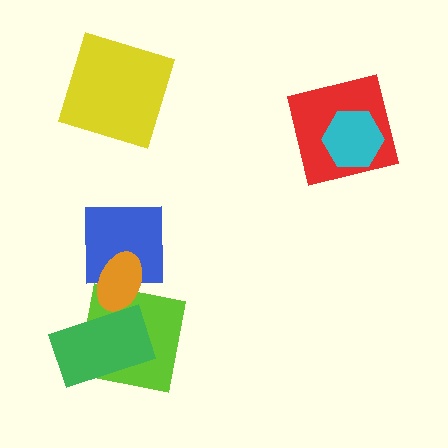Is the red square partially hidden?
Yes, it is partially covered by another shape.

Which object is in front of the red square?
The cyan hexagon is in front of the red square.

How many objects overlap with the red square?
1 object overlaps with the red square.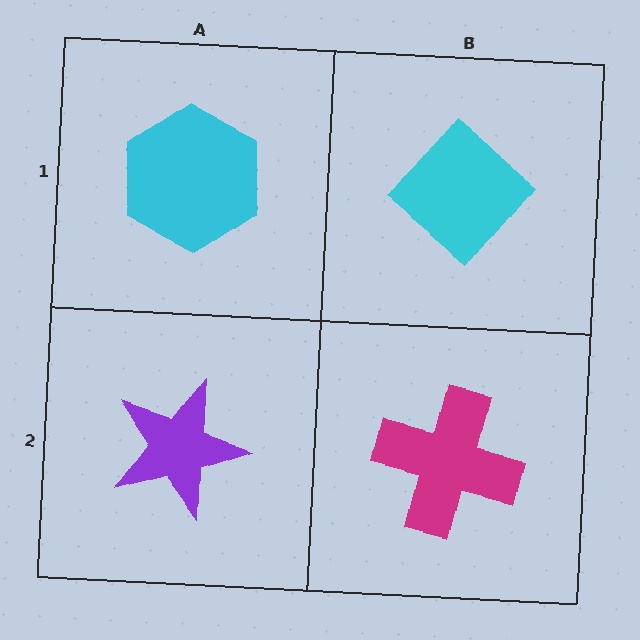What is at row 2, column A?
A purple star.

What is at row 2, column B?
A magenta cross.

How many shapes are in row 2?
2 shapes.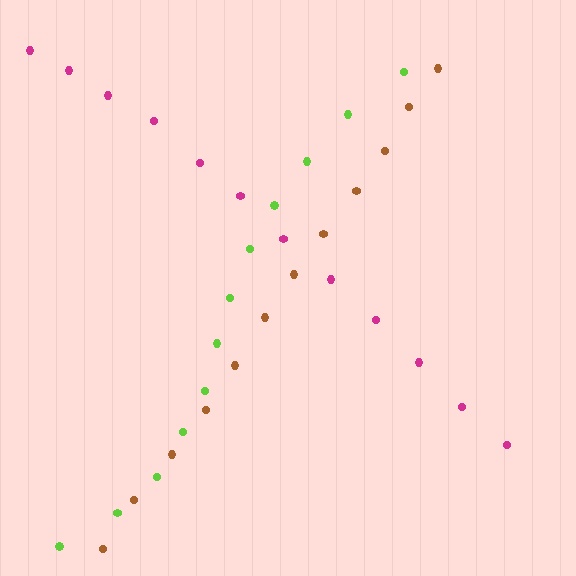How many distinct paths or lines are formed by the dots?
There are 3 distinct paths.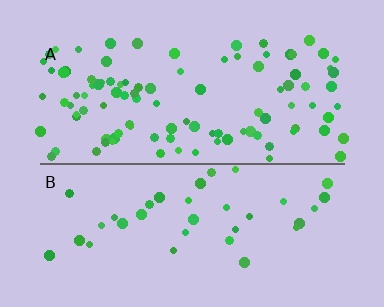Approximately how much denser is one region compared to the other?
Approximately 2.8× — region A over region B.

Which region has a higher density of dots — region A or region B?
A (the top).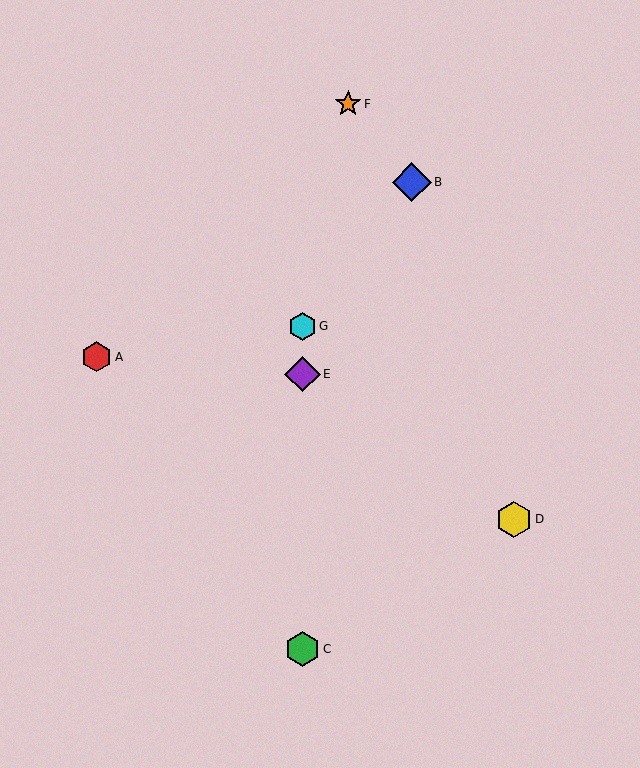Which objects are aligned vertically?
Objects C, E, G are aligned vertically.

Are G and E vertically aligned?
Yes, both are at x≈303.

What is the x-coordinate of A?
Object A is at x≈97.